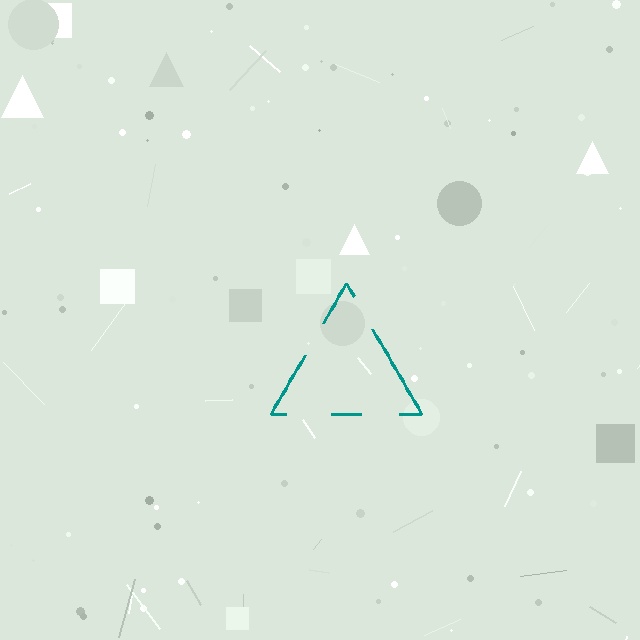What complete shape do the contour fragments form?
The contour fragments form a triangle.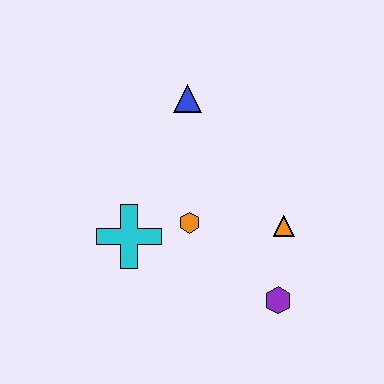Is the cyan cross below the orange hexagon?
Yes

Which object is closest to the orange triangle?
The purple hexagon is closest to the orange triangle.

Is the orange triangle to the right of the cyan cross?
Yes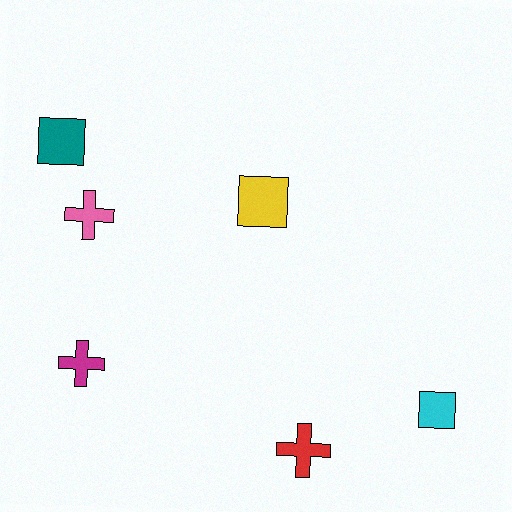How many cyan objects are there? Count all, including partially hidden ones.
There is 1 cyan object.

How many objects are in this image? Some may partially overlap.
There are 6 objects.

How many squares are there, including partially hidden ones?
There are 3 squares.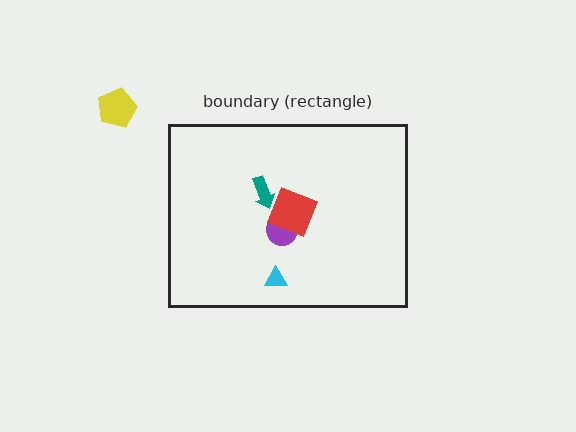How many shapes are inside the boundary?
5 inside, 1 outside.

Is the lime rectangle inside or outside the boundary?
Inside.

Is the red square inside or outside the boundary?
Inside.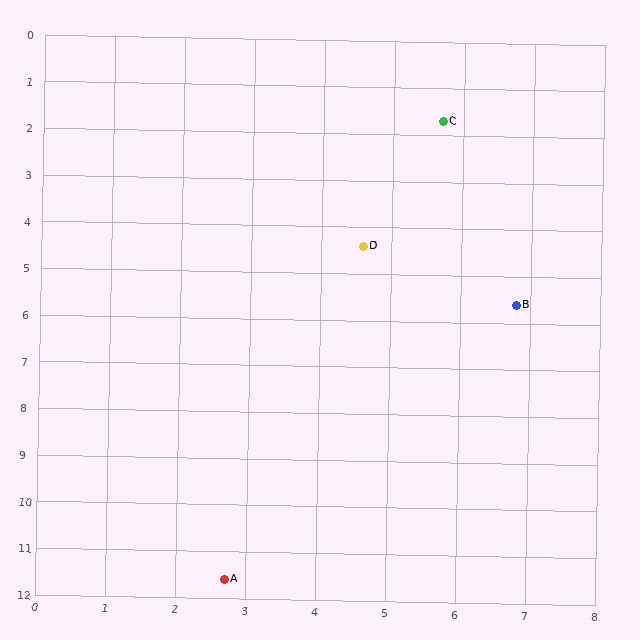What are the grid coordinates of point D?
Point D is at approximately (4.6, 4.4).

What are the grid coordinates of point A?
Point A is at approximately (2.7, 11.6).